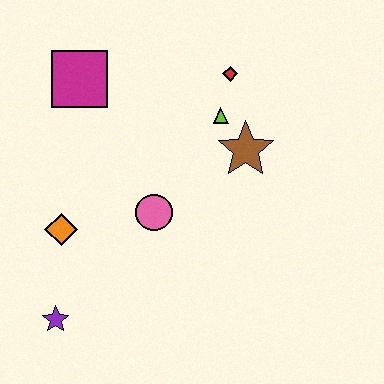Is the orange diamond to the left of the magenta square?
Yes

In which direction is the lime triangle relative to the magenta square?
The lime triangle is to the right of the magenta square.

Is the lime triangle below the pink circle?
No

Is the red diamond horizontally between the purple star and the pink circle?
No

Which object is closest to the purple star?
The orange diamond is closest to the purple star.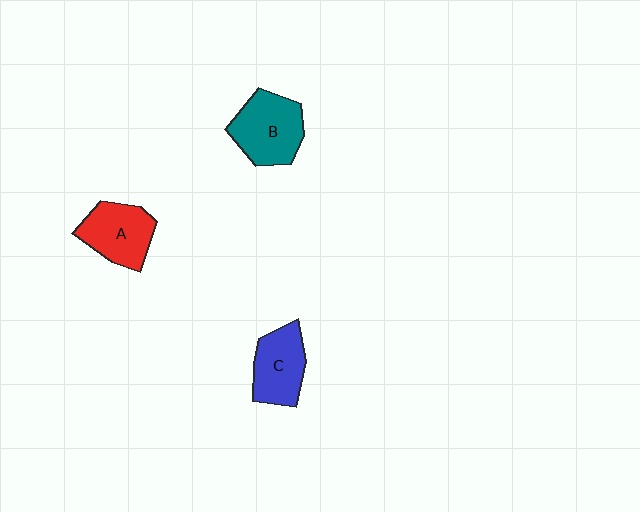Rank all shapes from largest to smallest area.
From largest to smallest: B (teal), A (red), C (blue).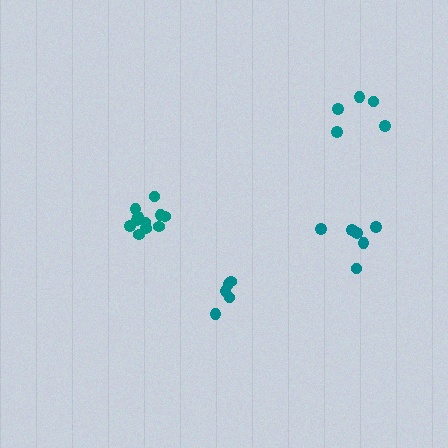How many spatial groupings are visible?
There are 4 spatial groupings.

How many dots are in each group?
Group 1: 5 dots, Group 2: 11 dots, Group 3: 5 dots, Group 4: 6 dots (27 total).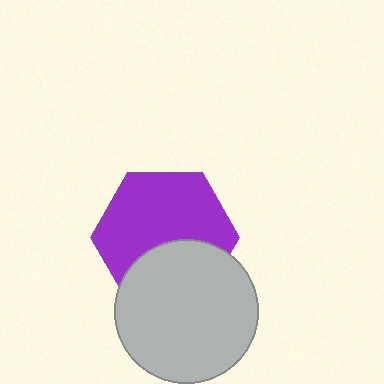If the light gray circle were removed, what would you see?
You would see the complete purple hexagon.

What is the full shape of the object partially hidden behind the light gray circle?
The partially hidden object is a purple hexagon.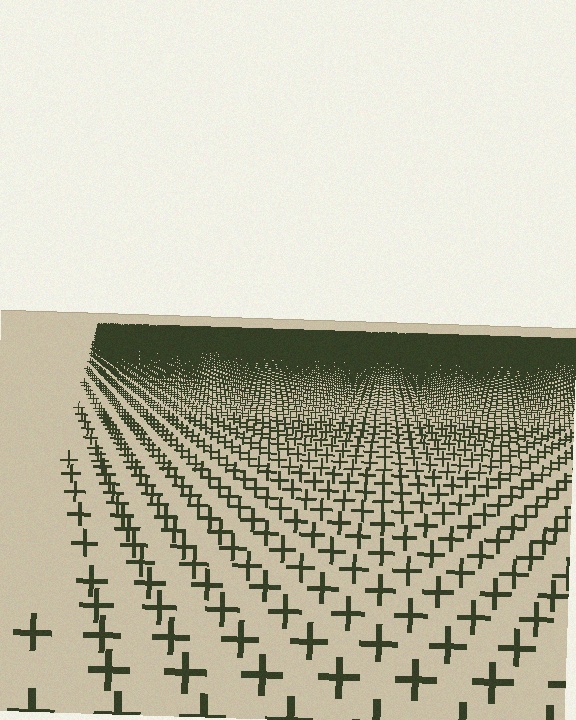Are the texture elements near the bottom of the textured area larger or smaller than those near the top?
Larger. Near the bottom, elements are closer to the viewer and appear at a bigger on-screen size.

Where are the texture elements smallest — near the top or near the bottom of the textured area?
Near the top.